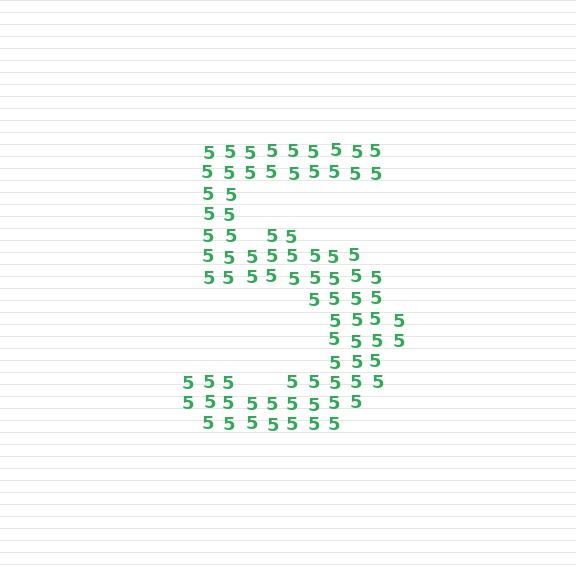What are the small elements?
The small elements are digit 5's.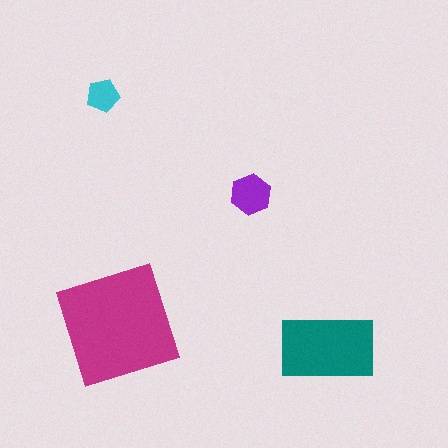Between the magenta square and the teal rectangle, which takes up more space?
The magenta square.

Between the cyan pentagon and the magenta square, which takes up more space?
The magenta square.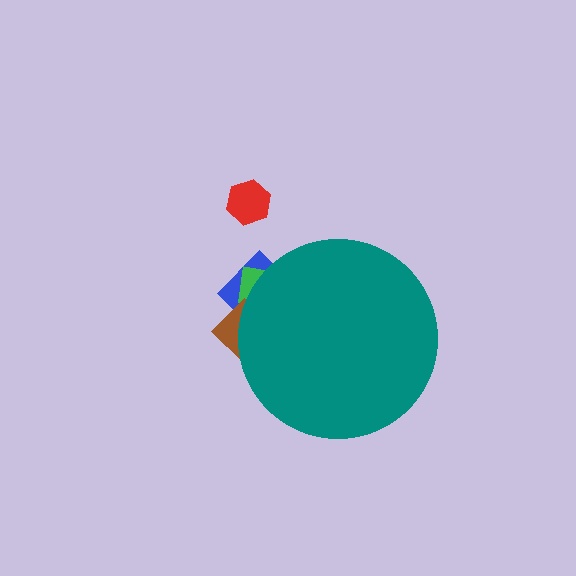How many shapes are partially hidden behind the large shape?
3 shapes are partially hidden.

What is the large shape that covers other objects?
A teal circle.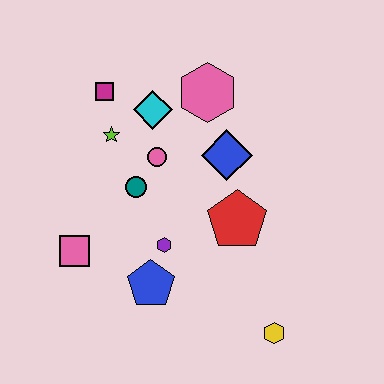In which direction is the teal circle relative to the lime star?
The teal circle is below the lime star.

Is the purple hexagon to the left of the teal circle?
No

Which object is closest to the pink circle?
The teal circle is closest to the pink circle.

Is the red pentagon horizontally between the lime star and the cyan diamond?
No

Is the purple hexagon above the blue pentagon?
Yes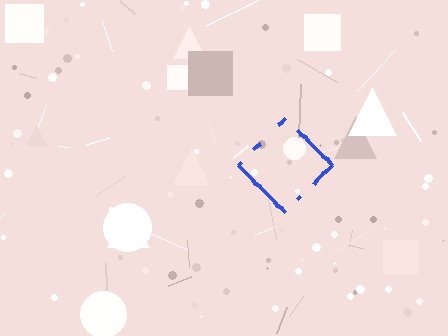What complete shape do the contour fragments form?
The contour fragments form a diamond.